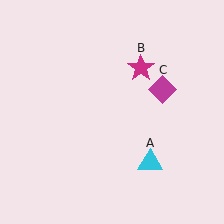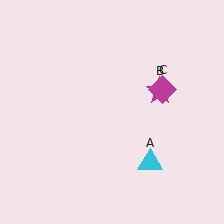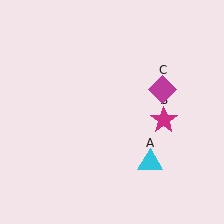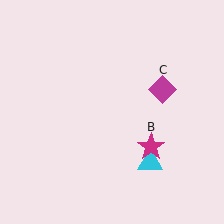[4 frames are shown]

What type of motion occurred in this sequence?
The magenta star (object B) rotated clockwise around the center of the scene.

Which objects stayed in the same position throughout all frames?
Cyan triangle (object A) and magenta diamond (object C) remained stationary.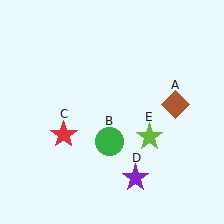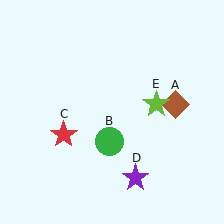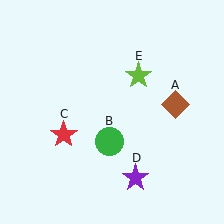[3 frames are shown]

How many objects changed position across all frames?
1 object changed position: lime star (object E).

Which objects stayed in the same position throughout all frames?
Brown diamond (object A) and green circle (object B) and red star (object C) and purple star (object D) remained stationary.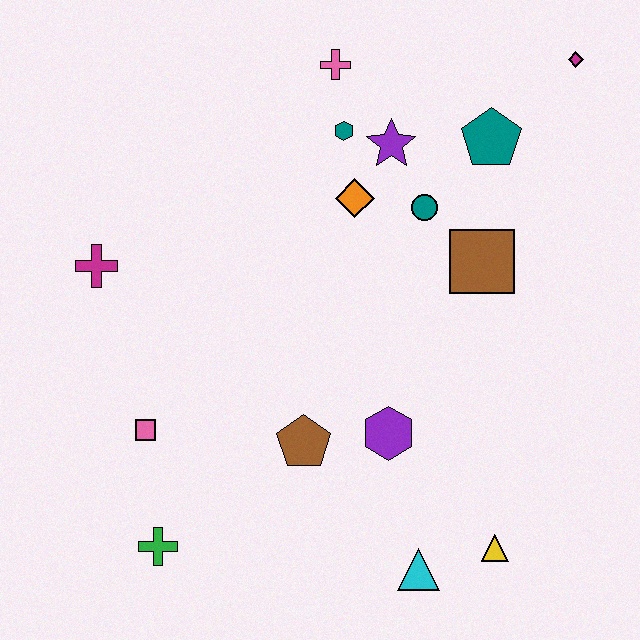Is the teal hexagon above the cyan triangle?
Yes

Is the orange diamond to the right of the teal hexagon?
Yes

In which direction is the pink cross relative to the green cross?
The pink cross is above the green cross.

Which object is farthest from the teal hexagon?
The green cross is farthest from the teal hexagon.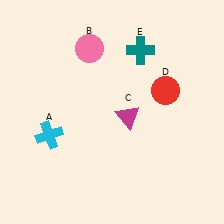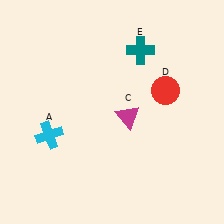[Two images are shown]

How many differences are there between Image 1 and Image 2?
There is 1 difference between the two images.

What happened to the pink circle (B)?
The pink circle (B) was removed in Image 2. It was in the top-left area of Image 1.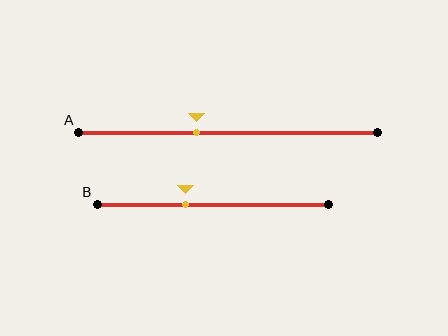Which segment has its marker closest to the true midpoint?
Segment A has its marker closest to the true midpoint.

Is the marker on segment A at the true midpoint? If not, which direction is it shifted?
No, the marker on segment A is shifted to the left by about 10% of the segment length.